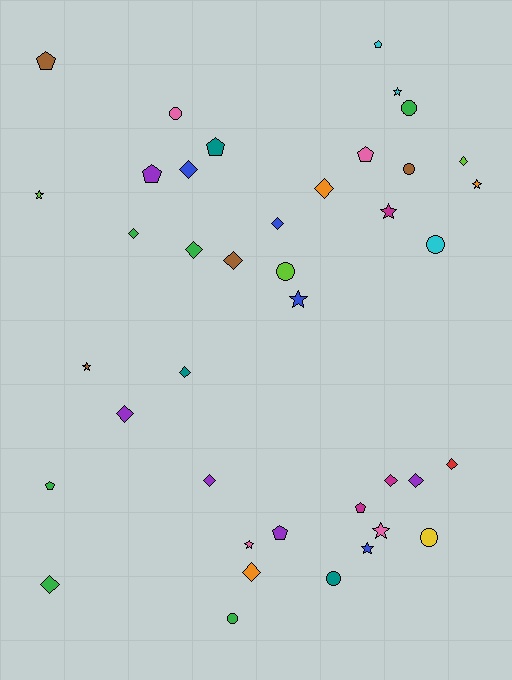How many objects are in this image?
There are 40 objects.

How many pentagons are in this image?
There are 8 pentagons.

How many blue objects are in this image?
There are 4 blue objects.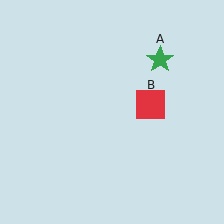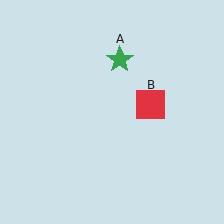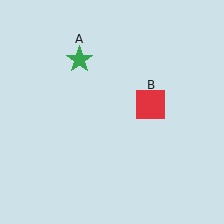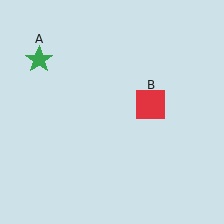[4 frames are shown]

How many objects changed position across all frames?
1 object changed position: green star (object A).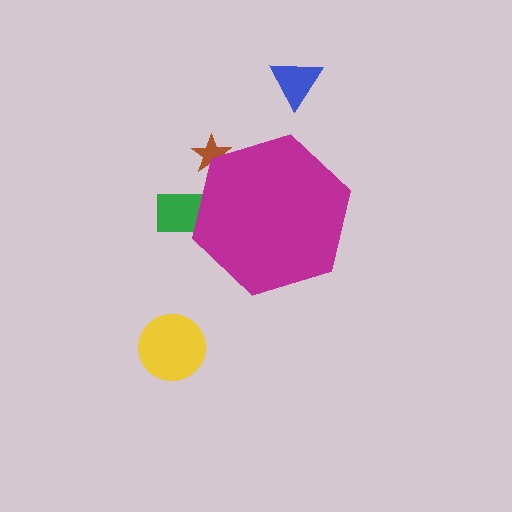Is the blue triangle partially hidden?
No, the blue triangle is fully visible.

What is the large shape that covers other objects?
A magenta hexagon.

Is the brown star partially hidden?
Yes, the brown star is partially hidden behind the magenta hexagon.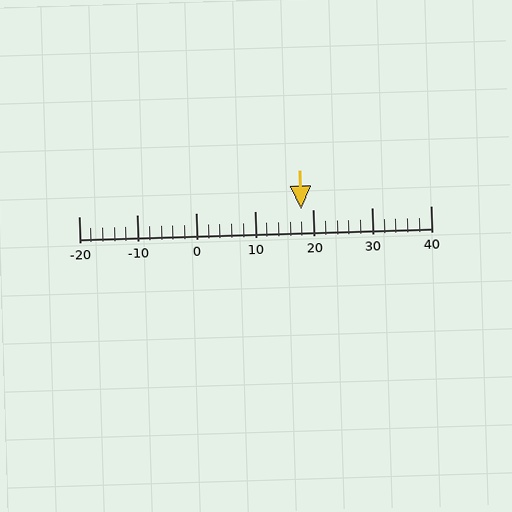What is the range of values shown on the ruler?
The ruler shows values from -20 to 40.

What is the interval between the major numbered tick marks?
The major tick marks are spaced 10 units apart.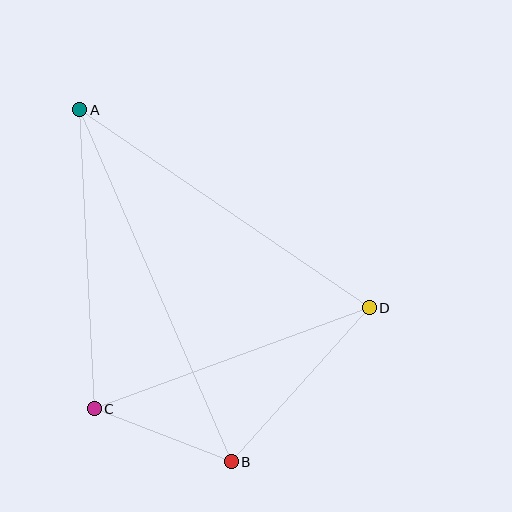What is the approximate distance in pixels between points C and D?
The distance between C and D is approximately 293 pixels.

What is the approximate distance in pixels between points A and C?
The distance between A and C is approximately 299 pixels.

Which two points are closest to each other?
Points B and C are closest to each other.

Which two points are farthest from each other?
Points A and B are farthest from each other.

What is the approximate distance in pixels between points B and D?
The distance between B and D is approximately 207 pixels.